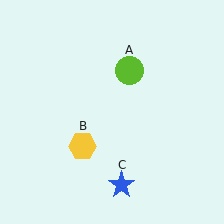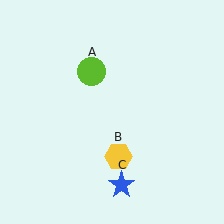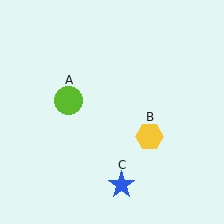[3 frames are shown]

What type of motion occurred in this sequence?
The lime circle (object A), yellow hexagon (object B) rotated counterclockwise around the center of the scene.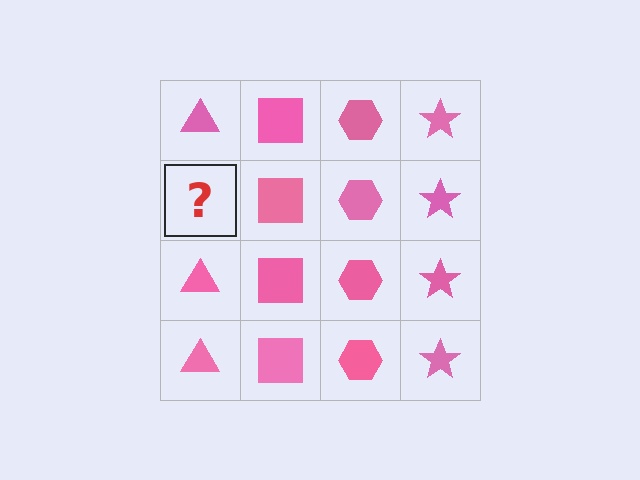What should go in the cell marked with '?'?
The missing cell should contain a pink triangle.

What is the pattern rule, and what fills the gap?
The rule is that each column has a consistent shape. The gap should be filled with a pink triangle.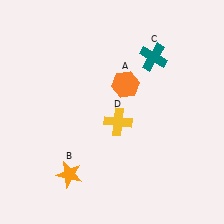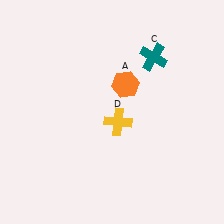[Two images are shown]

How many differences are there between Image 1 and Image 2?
There is 1 difference between the two images.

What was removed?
The orange star (B) was removed in Image 2.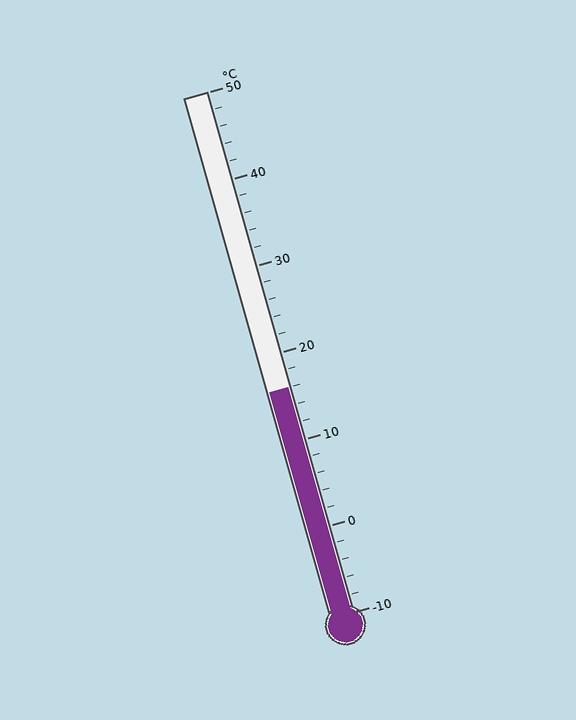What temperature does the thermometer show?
The thermometer shows approximately 16°C.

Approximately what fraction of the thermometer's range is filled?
The thermometer is filled to approximately 45% of its range.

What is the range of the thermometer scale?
The thermometer scale ranges from -10°C to 50°C.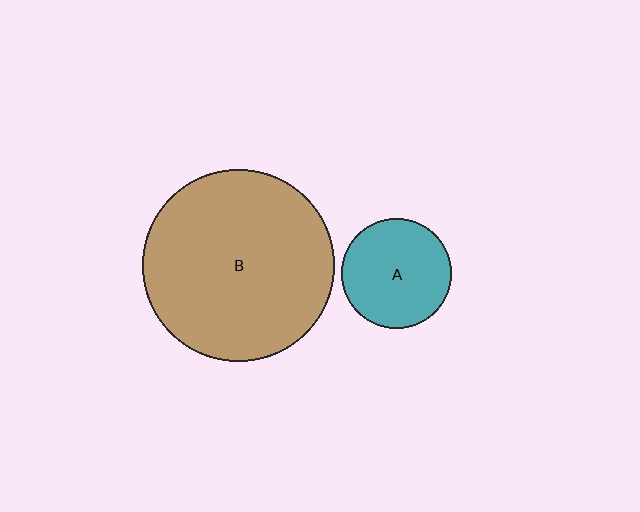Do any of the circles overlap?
No, none of the circles overlap.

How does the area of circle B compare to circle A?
Approximately 3.0 times.